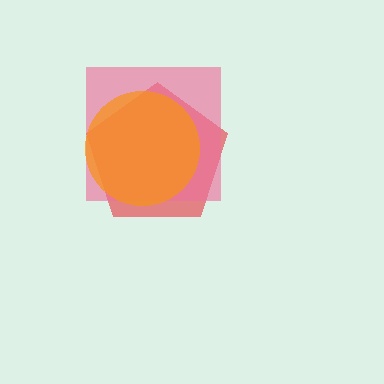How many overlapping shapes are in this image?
There are 3 overlapping shapes in the image.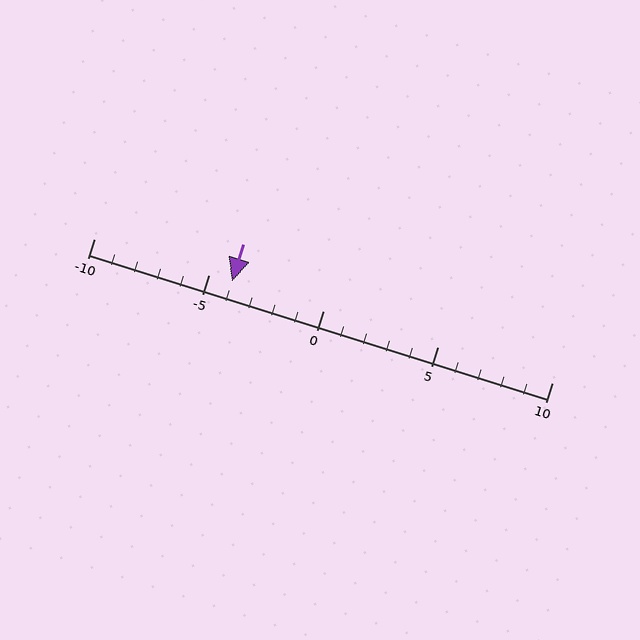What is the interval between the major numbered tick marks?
The major tick marks are spaced 5 units apart.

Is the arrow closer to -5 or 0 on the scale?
The arrow is closer to -5.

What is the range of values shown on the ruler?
The ruler shows values from -10 to 10.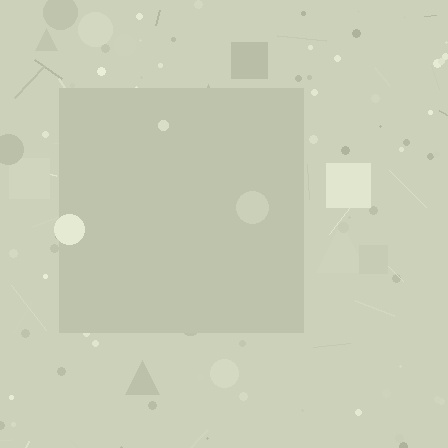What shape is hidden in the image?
A square is hidden in the image.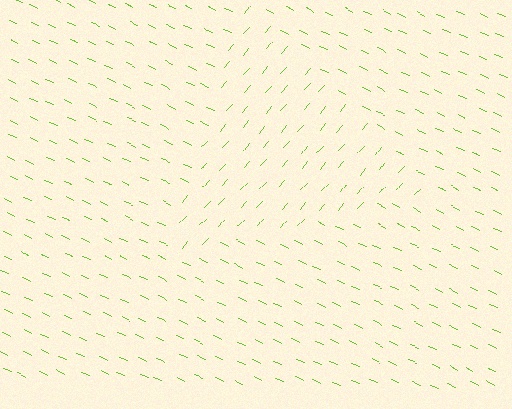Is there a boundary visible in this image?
Yes, there is a texture boundary formed by a change in line orientation.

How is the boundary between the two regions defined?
The boundary is defined purely by a change in line orientation (approximately 73 degrees difference). All lines are the same color and thickness.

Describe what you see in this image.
The image is filled with small lime line segments. A triangle region in the image has lines oriented differently from the surrounding lines, creating a visible texture boundary.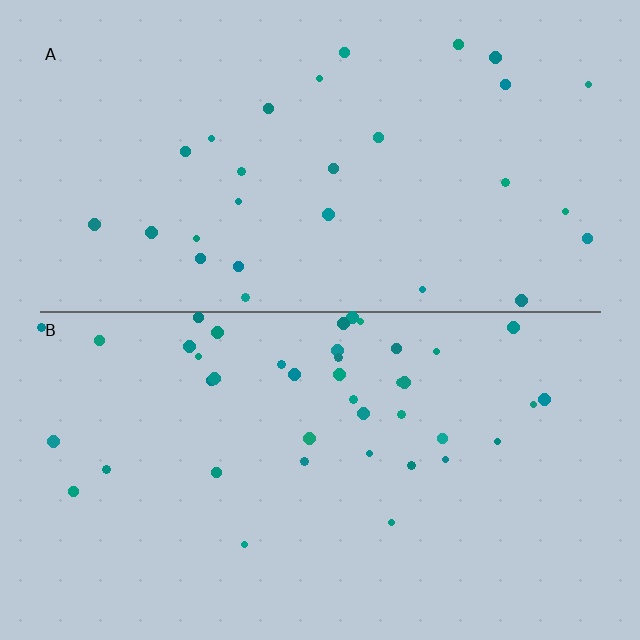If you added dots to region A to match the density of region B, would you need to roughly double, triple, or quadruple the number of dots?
Approximately double.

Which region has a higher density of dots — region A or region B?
B (the bottom).